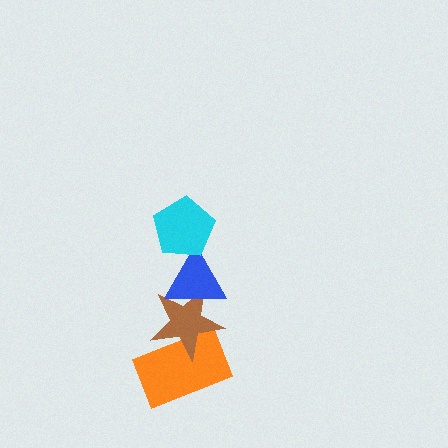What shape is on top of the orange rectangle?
The brown star is on top of the orange rectangle.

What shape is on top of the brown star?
The blue triangle is on top of the brown star.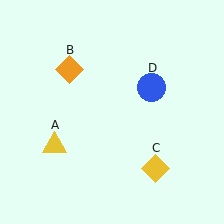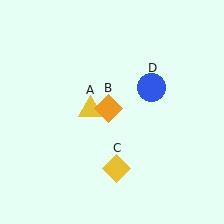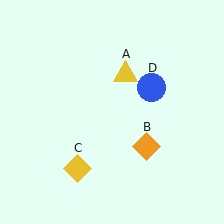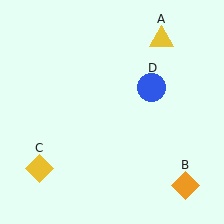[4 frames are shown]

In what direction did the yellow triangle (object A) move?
The yellow triangle (object A) moved up and to the right.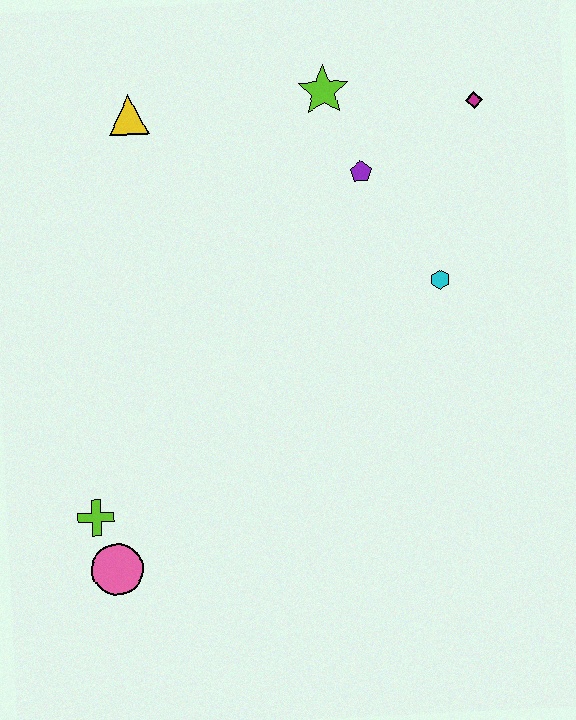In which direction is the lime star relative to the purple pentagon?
The lime star is above the purple pentagon.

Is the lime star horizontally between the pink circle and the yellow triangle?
No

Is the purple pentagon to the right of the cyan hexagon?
No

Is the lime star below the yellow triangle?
No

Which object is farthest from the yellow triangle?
The pink circle is farthest from the yellow triangle.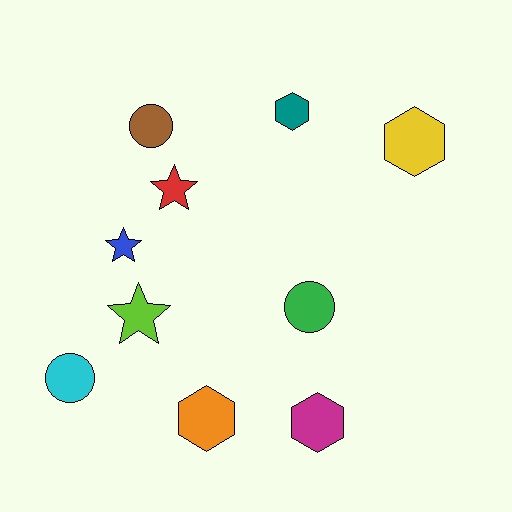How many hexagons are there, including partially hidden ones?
There are 4 hexagons.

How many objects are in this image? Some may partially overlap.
There are 10 objects.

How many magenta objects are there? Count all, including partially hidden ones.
There is 1 magenta object.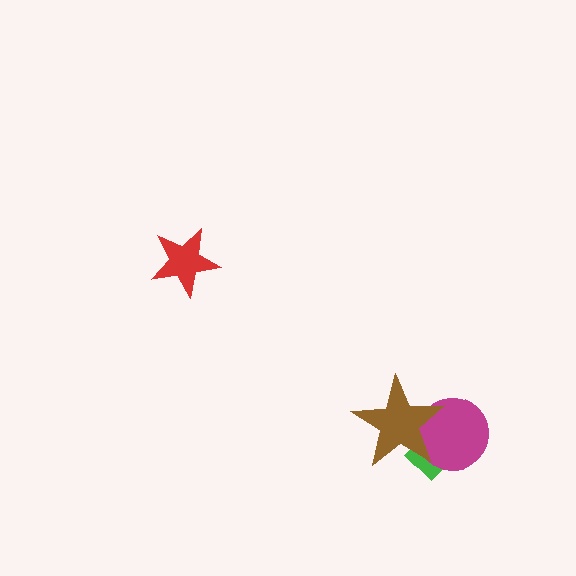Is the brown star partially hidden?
No, no other shape covers it.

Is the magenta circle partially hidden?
Yes, it is partially covered by another shape.